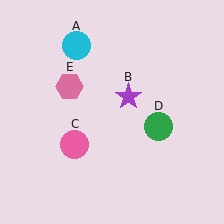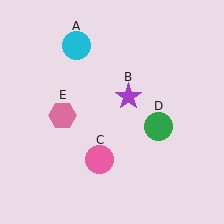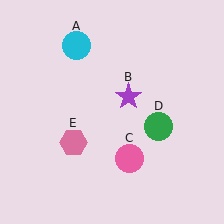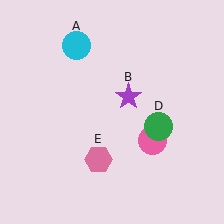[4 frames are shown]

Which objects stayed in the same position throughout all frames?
Cyan circle (object A) and purple star (object B) and green circle (object D) remained stationary.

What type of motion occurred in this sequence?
The pink circle (object C), pink hexagon (object E) rotated counterclockwise around the center of the scene.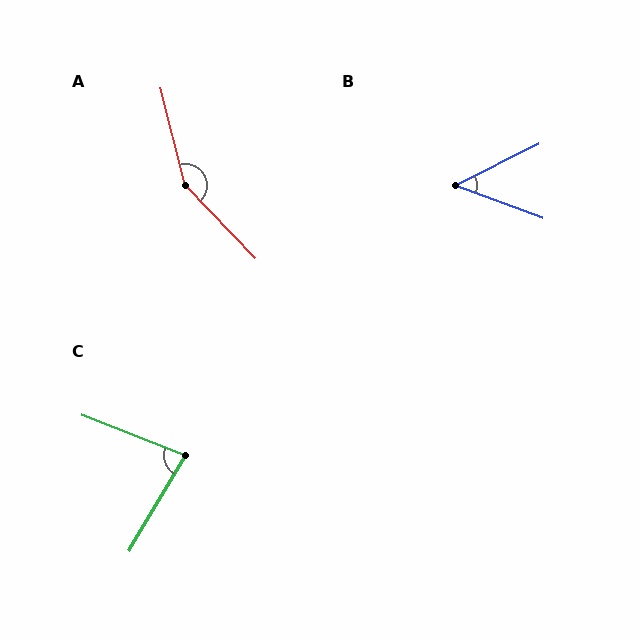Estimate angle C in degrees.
Approximately 81 degrees.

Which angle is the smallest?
B, at approximately 47 degrees.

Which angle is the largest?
A, at approximately 150 degrees.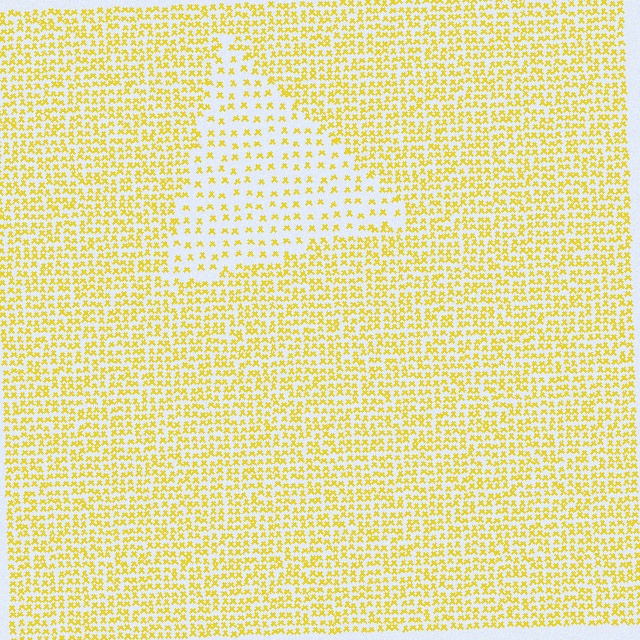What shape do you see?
I see a triangle.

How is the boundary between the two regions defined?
The boundary is defined by a change in element density (approximately 2.3x ratio). All elements are the same color, size, and shape.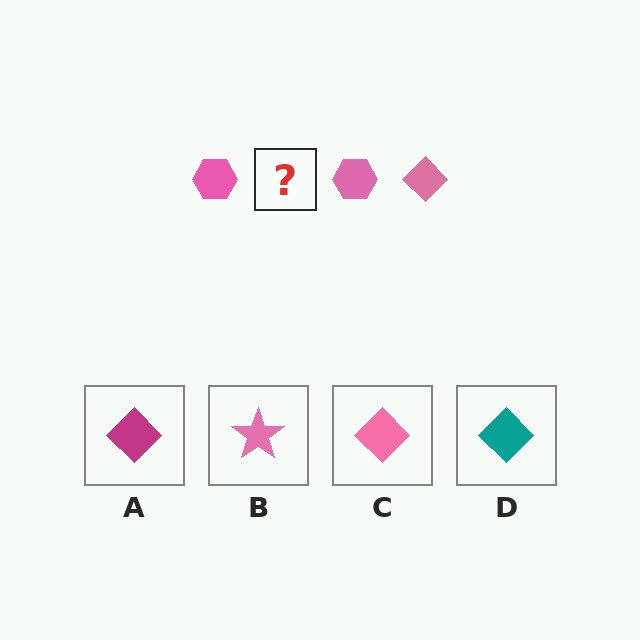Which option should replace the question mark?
Option C.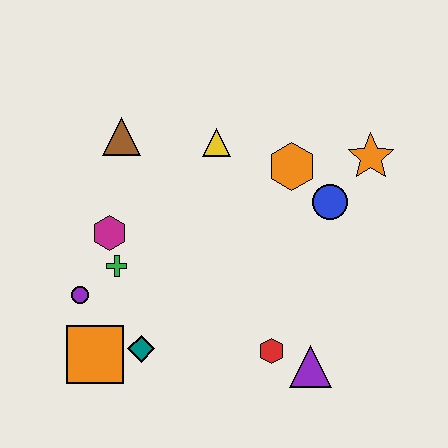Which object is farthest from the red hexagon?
The brown triangle is farthest from the red hexagon.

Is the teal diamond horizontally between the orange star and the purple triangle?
No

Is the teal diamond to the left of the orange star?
Yes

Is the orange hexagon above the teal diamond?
Yes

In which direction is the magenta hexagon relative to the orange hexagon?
The magenta hexagon is to the left of the orange hexagon.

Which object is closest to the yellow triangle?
The orange hexagon is closest to the yellow triangle.